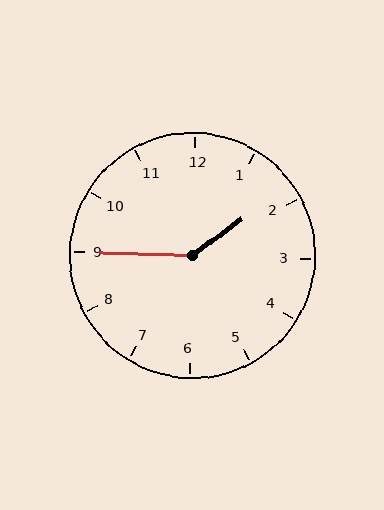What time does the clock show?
1:45.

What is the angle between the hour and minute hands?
Approximately 142 degrees.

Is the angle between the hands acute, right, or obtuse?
It is obtuse.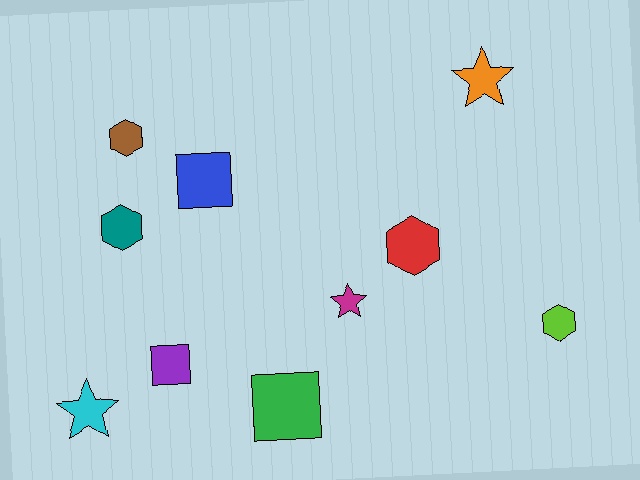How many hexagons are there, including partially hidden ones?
There are 4 hexagons.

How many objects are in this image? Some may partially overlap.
There are 10 objects.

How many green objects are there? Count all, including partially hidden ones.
There is 1 green object.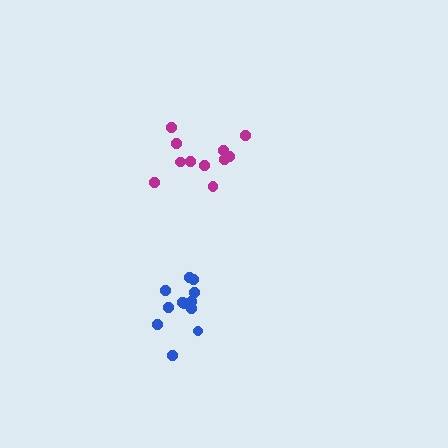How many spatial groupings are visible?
There are 2 spatial groupings.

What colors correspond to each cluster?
The clusters are colored: magenta, blue.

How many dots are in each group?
Group 1: 11 dots, Group 2: 13 dots (24 total).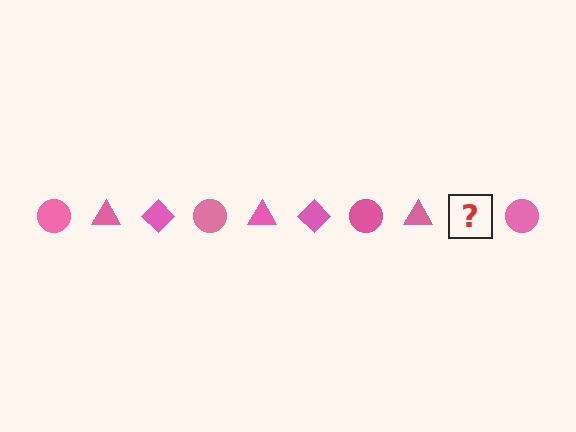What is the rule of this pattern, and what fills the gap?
The rule is that the pattern cycles through circle, triangle, diamond shapes in pink. The gap should be filled with a pink diamond.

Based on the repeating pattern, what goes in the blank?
The blank should be a pink diamond.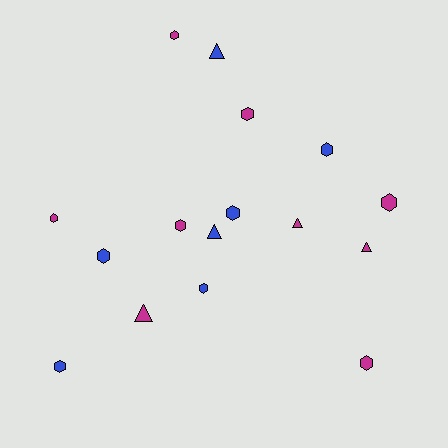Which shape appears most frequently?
Hexagon, with 11 objects.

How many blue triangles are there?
There are 2 blue triangles.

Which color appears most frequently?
Magenta, with 9 objects.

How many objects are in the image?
There are 16 objects.